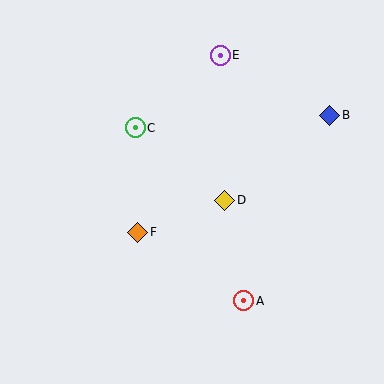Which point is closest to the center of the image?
Point D at (225, 200) is closest to the center.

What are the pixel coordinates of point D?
Point D is at (225, 200).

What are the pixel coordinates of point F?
Point F is at (138, 232).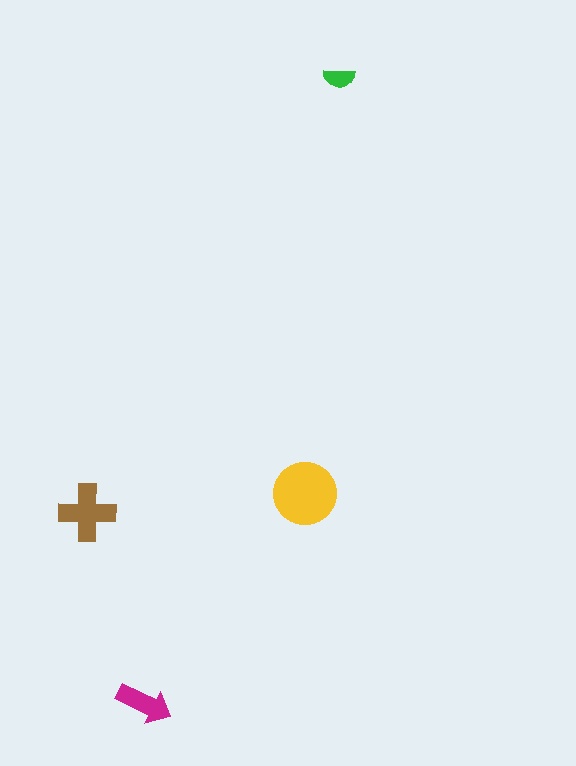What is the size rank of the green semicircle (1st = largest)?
4th.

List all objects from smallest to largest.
The green semicircle, the magenta arrow, the brown cross, the yellow circle.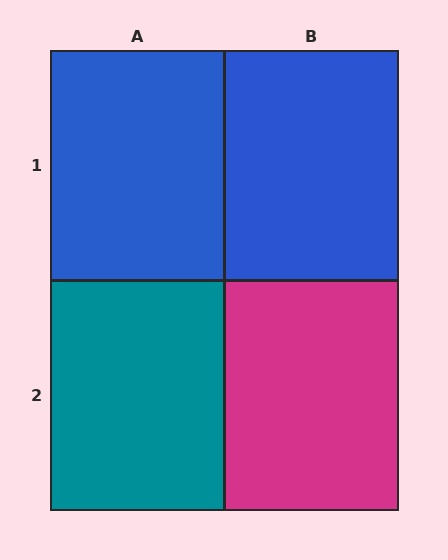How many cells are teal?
1 cell is teal.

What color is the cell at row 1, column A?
Blue.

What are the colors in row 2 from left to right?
Teal, magenta.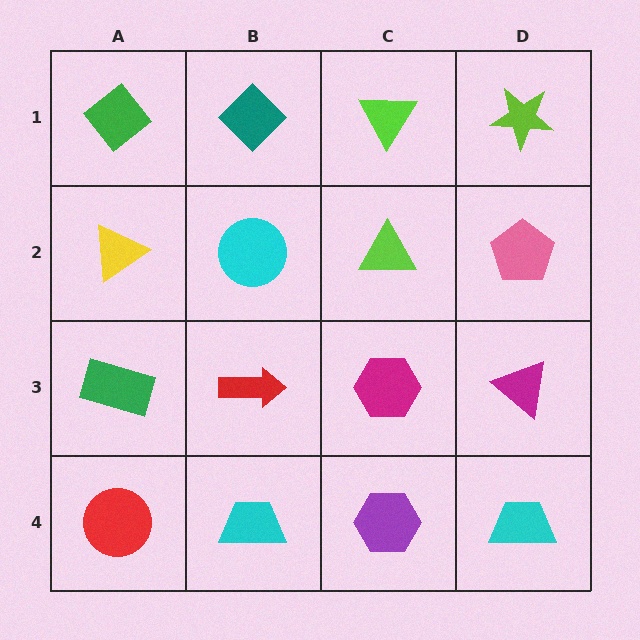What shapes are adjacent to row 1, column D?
A pink pentagon (row 2, column D), a lime triangle (row 1, column C).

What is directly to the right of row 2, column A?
A cyan circle.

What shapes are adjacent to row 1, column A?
A yellow triangle (row 2, column A), a teal diamond (row 1, column B).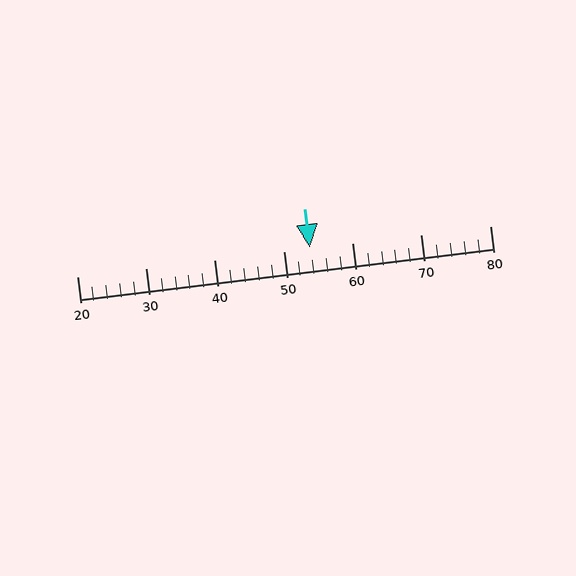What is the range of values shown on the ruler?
The ruler shows values from 20 to 80.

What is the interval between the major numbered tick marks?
The major tick marks are spaced 10 units apart.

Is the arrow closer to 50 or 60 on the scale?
The arrow is closer to 50.